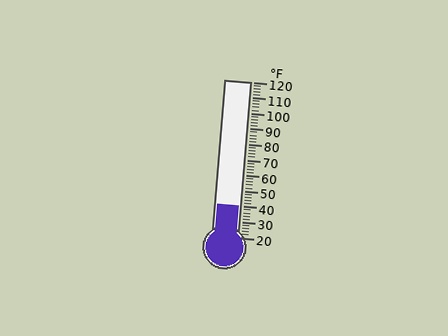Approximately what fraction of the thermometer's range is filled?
The thermometer is filled to approximately 20% of its range.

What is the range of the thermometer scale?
The thermometer scale ranges from 20°F to 120°F.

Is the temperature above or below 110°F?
The temperature is below 110°F.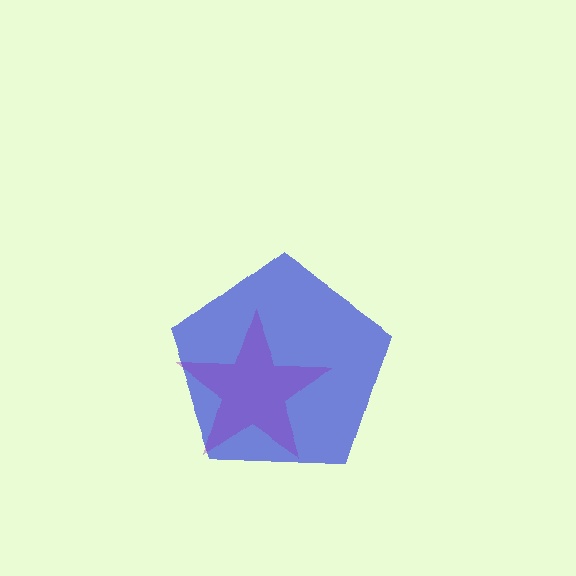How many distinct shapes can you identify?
There are 2 distinct shapes: a blue pentagon, a purple star.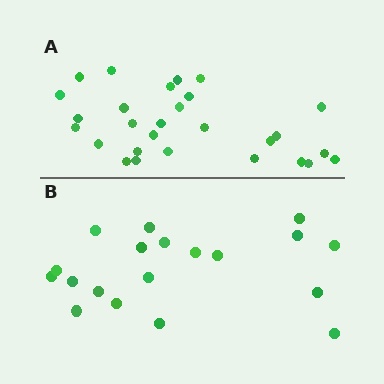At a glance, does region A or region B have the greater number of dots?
Region A (the top region) has more dots.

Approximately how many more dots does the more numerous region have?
Region A has roughly 8 or so more dots than region B.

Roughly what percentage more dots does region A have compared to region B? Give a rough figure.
About 45% more.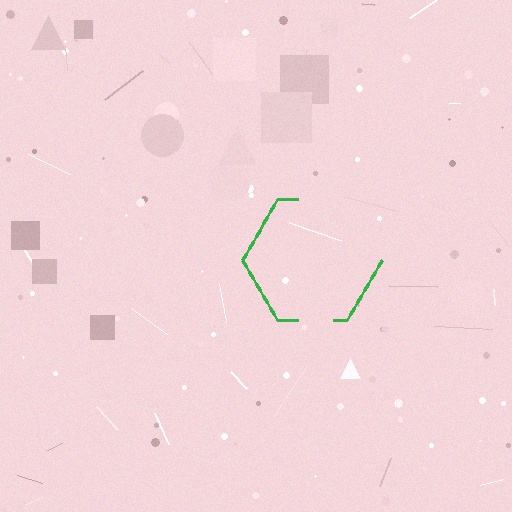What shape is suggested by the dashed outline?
The dashed outline suggests a hexagon.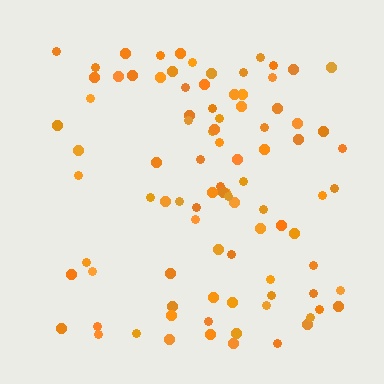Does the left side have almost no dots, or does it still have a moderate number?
Still a moderate number, just noticeably fewer than the right.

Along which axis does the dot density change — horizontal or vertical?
Horizontal.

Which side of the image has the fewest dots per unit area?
The left.